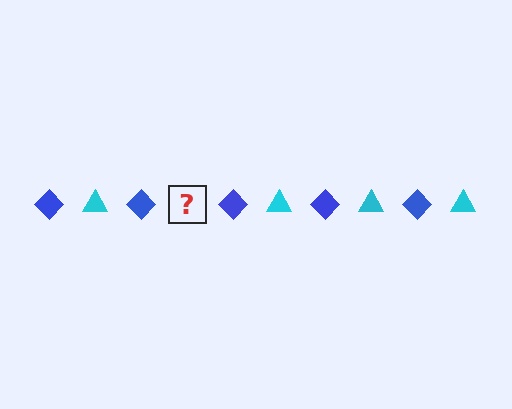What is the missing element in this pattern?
The missing element is a cyan triangle.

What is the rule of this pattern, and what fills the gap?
The rule is that the pattern alternates between blue diamond and cyan triangle. The gap should be filled with a cyan triangle.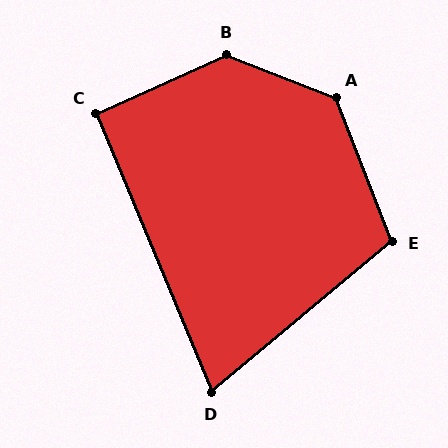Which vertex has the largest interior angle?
B, at approximately 134 degrees.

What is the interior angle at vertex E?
Approximately 109 degrees (obtuse).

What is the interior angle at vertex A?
Approximately 132 degrees (obtuse).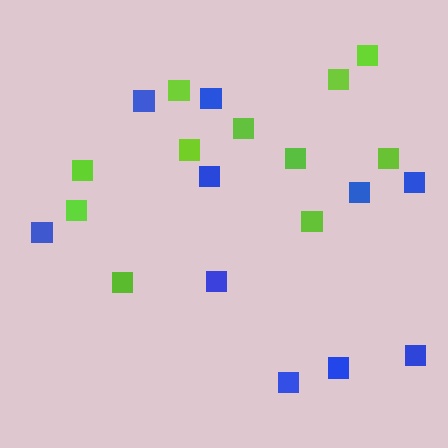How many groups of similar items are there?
There are 2 groups: one group of blue squares (10) and one group of lime squares (11).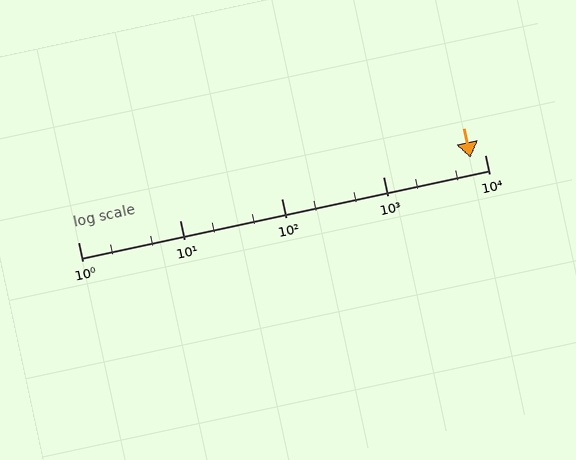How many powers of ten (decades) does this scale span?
The scale spans 4 decades, from 1 to 10000.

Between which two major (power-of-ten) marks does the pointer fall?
The pointer is between 1000 and 10000.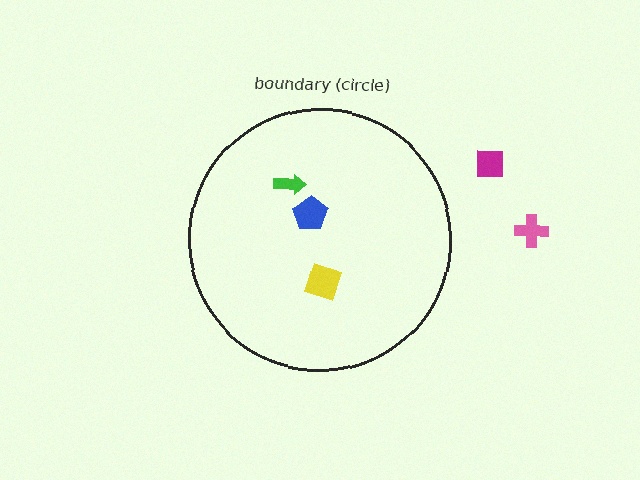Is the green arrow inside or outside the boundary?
Inside.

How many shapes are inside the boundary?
3 inside, 2 outside.